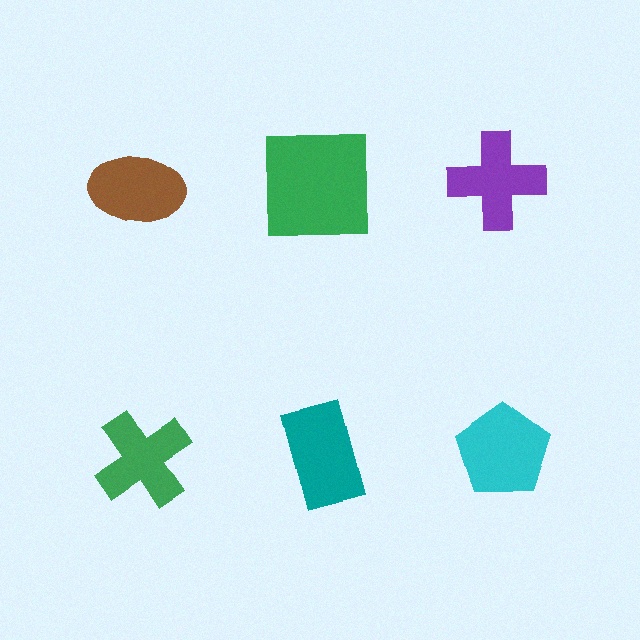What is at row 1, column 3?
A purple cross.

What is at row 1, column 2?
A green square.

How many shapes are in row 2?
3 shapes.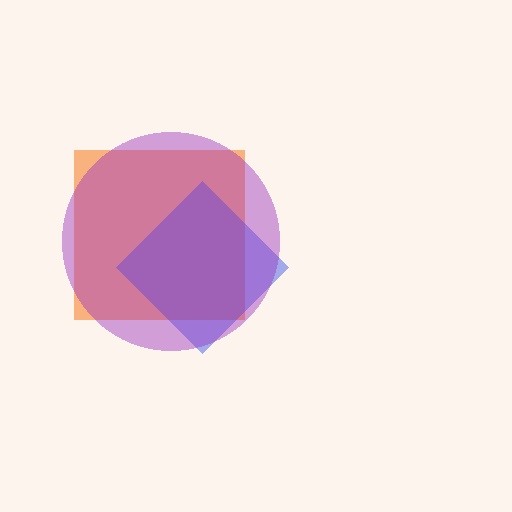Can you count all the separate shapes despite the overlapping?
Yes, there are 3 separate shapes.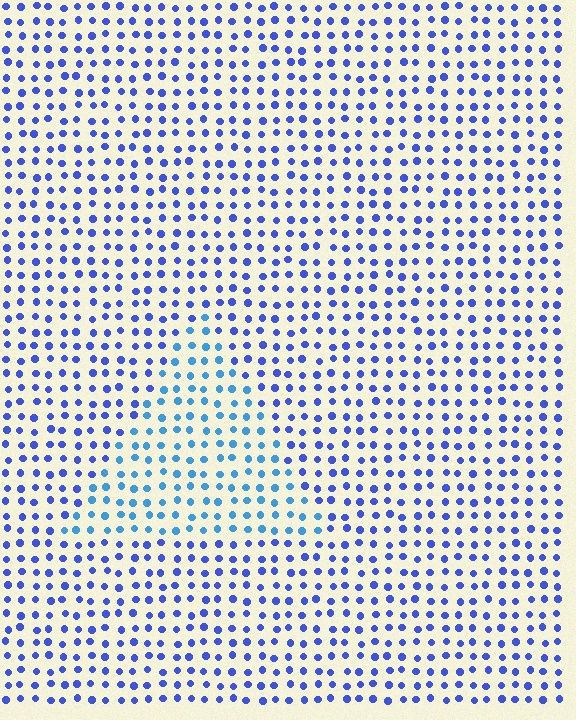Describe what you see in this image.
The image is filled with small blue elements in a uniform arrangement. A triangle-shaped region is visible where the elements are tinted to a slightly different hue, forming a subtle color boundary.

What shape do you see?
I see a triangle.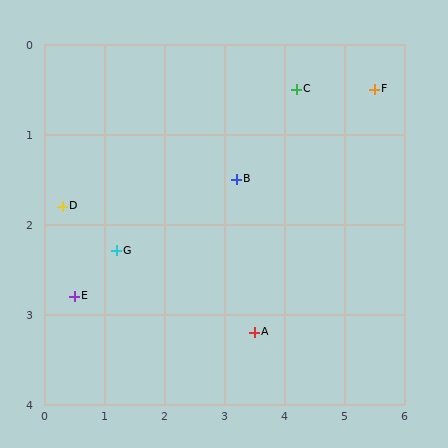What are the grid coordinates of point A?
Point A is at approximately (3.5, 3.2).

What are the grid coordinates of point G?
Point G is at approximately (1.2, 2.3).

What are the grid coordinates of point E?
Point E is at approximately (0.5, 2.8).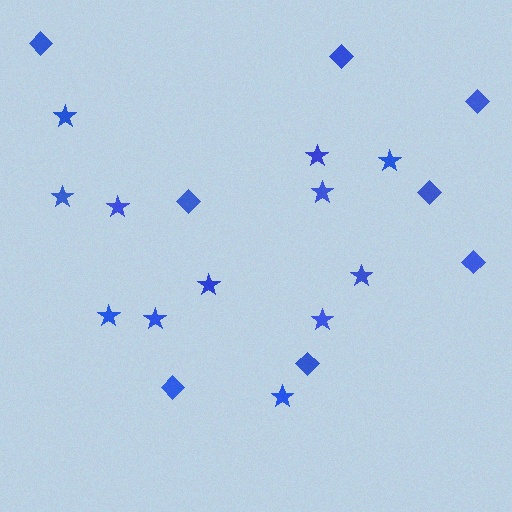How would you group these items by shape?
There are 2 groups: one group of diamonds (8) and one group of stars (12).